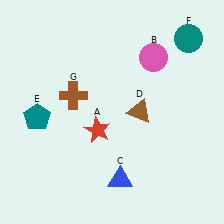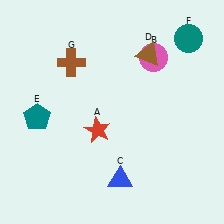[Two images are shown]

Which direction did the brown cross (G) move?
The brown cross (G) moved up.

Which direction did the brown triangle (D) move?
The brown triangle (D) moved up.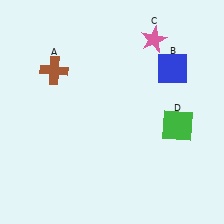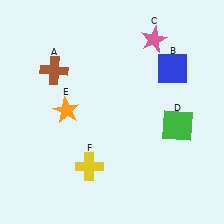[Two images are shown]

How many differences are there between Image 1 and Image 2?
There are 2 differences between the two images.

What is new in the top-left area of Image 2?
An orange star (E) was added in the top-left area of Image 2.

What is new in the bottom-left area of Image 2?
A yellow cross (F) was added in the bottom-left area of Image 2.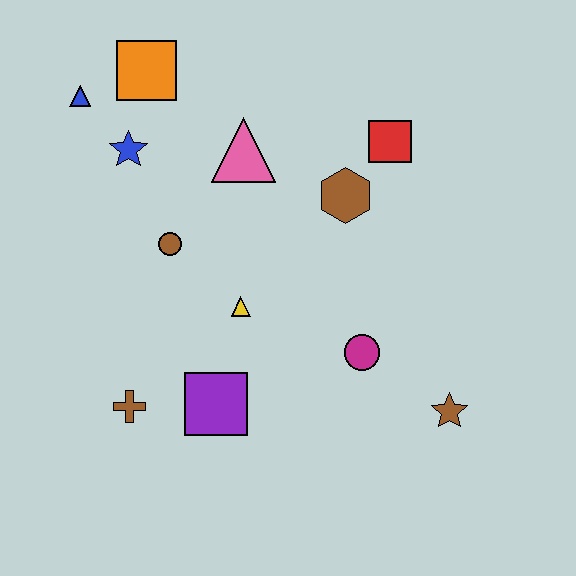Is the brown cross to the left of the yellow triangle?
Yes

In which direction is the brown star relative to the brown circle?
The brown star is to the right of the brown circle.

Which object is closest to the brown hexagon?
The red square is closest to the brown hexagon.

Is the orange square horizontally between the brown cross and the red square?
Yes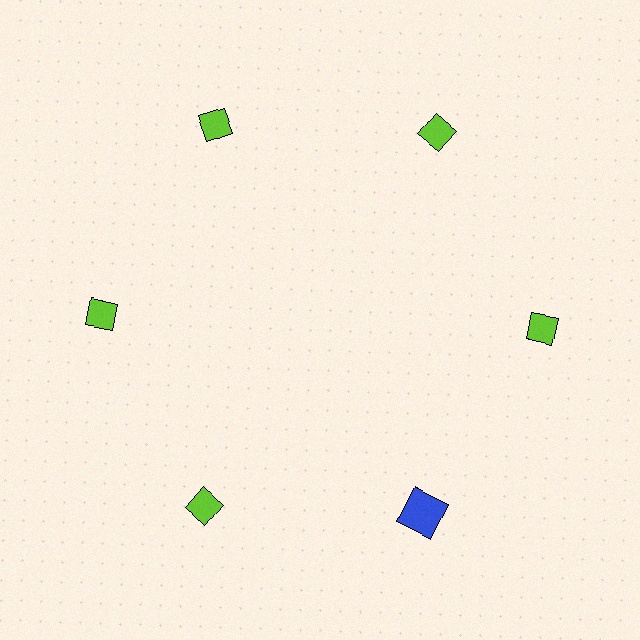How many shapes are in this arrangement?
There are 6 shapes arranged in a ring pattern.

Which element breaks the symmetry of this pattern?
The blue square at roughly the 5 o'clock position breaks the symmetry. All other shapes are lime diamonds.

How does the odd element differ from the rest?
It differs in both color (blue instead of lime) and shape (square instead of diamond).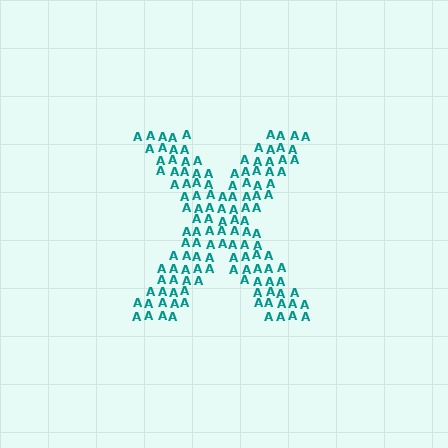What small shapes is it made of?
It is made of small letter A's.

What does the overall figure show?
The overall figure shows the letter X.